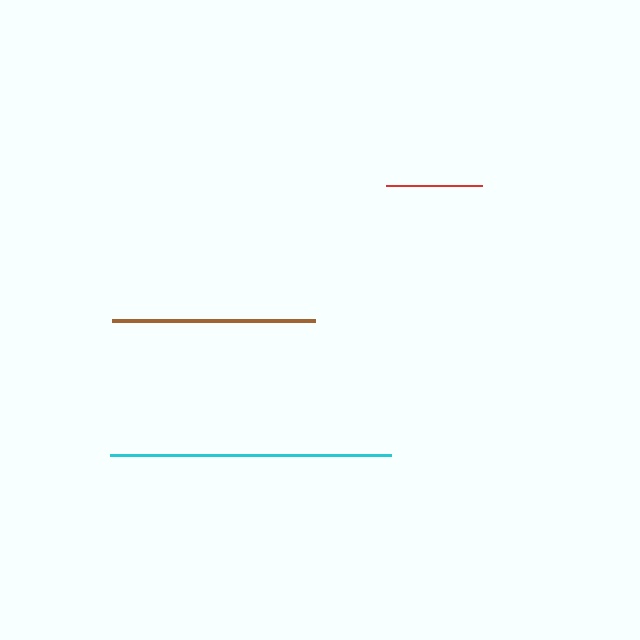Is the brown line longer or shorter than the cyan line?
The cyan line is longer than the brown line.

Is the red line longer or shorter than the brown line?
The brown line is longer than the red line.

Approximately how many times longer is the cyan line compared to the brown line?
The cyan line is approximately 1.4 times the length of the brown line.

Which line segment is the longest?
The cyan line is the longest at approximately 282 pixels.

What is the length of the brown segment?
The brown segment is approximately 203 pixels long.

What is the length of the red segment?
The red segment is approximately 96 pixels long.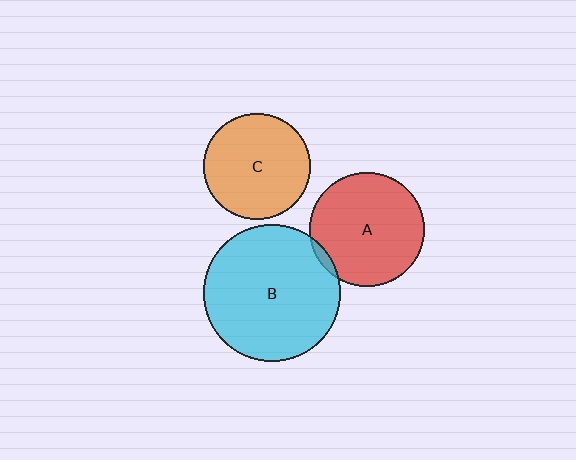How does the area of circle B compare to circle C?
Approximately 1.7 times.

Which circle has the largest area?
Circle B (cyan).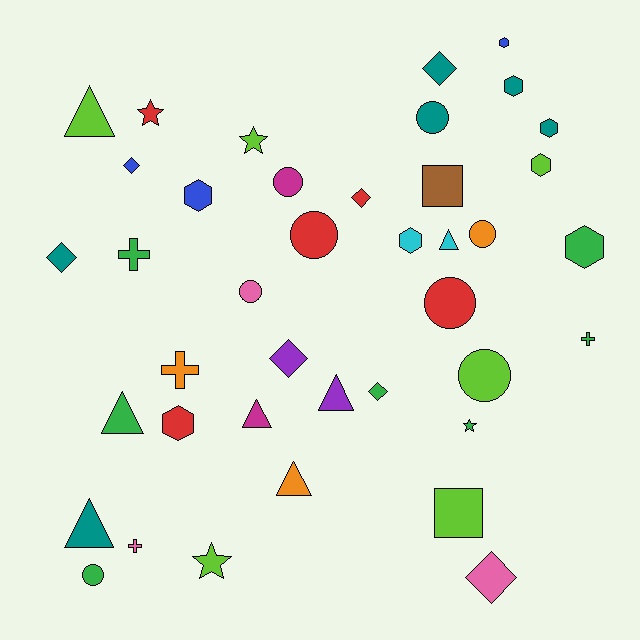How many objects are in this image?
There are 40 objects.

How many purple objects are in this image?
There are 2 purple objects.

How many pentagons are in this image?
There are no pentagons.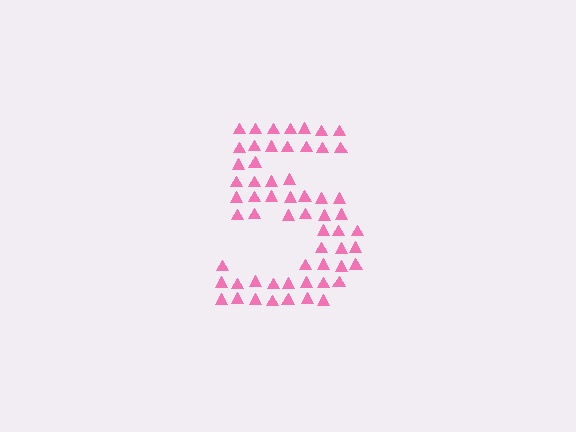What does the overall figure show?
The overall figure shows the digit 5.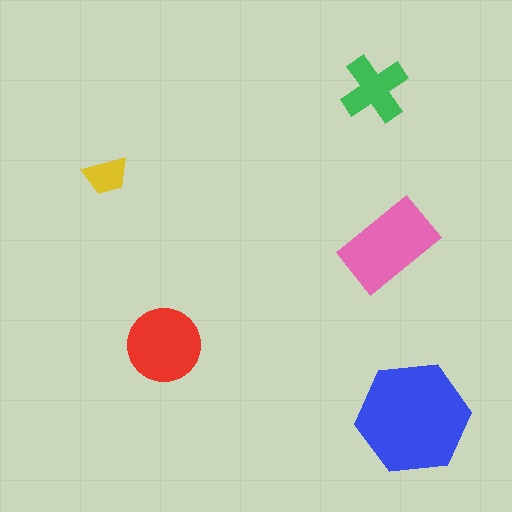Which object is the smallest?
The yellow trapezoid.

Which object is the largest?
The blue hexagon.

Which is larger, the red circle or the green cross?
The red circle.